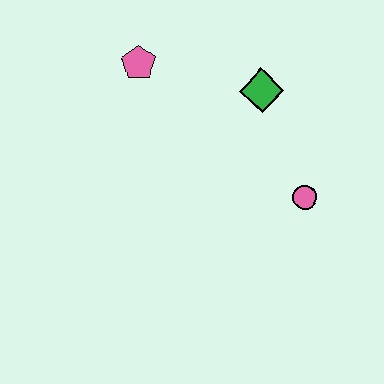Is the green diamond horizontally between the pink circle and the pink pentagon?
Yes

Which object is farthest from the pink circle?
The pink pentagon is farthest from the pink circle.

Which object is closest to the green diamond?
The pink circle is closest to the green diamond.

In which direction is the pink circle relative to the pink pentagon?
The pink circle is to the right of the pink pentagon.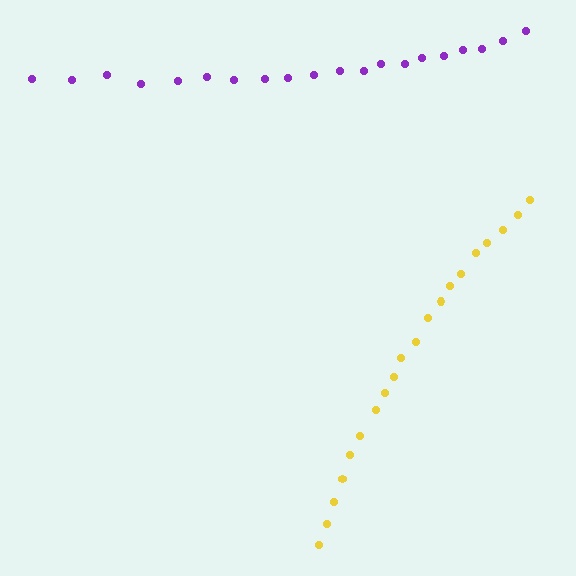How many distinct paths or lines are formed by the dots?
There are 2 distinct paths.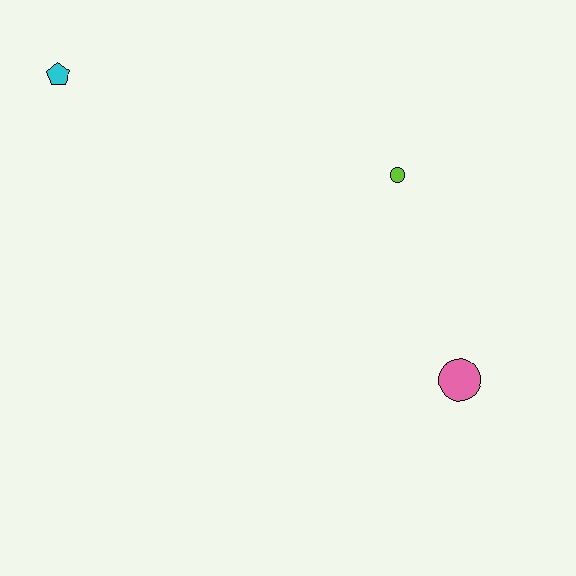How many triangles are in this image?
There are no triangles.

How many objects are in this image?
There are 3 objects.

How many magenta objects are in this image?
There are no magenta objects.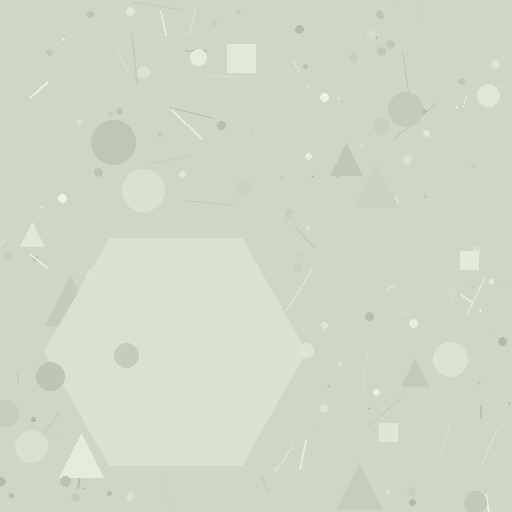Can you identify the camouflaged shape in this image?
The camouflaged shape is a hexagon.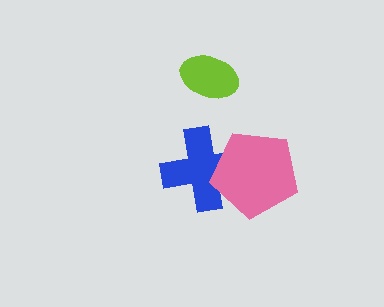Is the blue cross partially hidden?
Yes, it is partially covered by another shape.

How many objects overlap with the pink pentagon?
1 object overlaps with the pink pentagon.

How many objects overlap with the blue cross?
1 object overlaps with the blue cross.